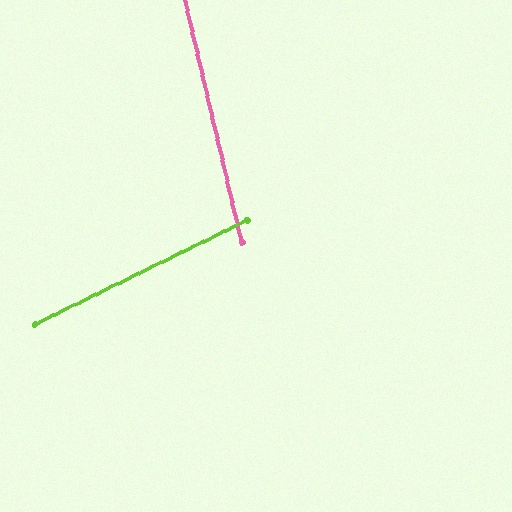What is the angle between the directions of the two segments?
Approximately 77 degrees.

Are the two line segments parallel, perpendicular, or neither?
Neither parallel nor perpendicular — they differ by about 77°.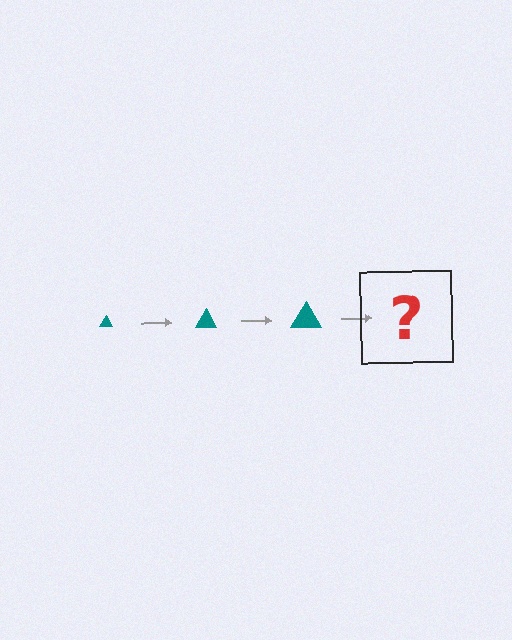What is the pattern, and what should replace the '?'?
The pattern is that the triangle gets progressively larger each step. The '?' should be a teal triangle, larger than the previous one.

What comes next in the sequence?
The next element should be a teal triangle, larger than the previous one.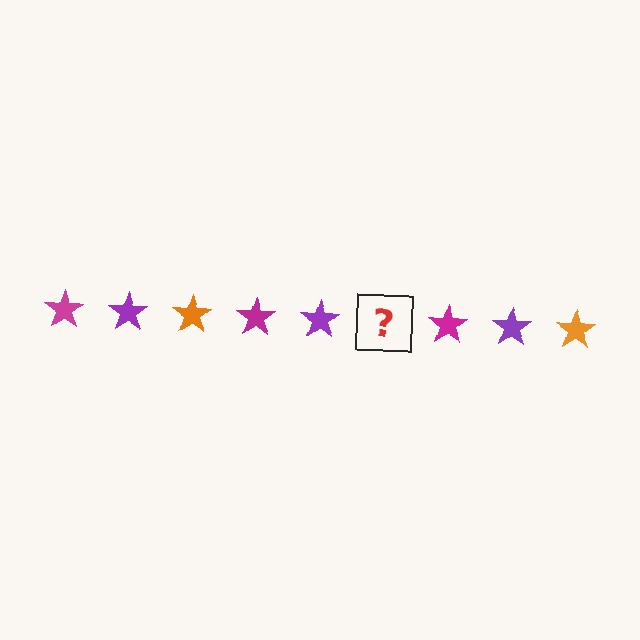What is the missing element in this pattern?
The missing element is an orange star.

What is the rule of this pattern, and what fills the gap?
The rule is that the pattern cycles through magenta, purple, orange stars. The gap should be filled with an orange star.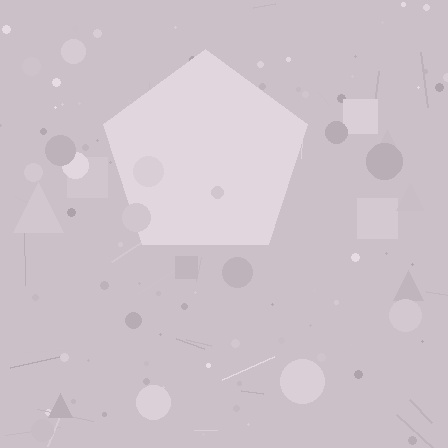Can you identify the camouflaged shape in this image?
The camouflaged shape is a pentagon.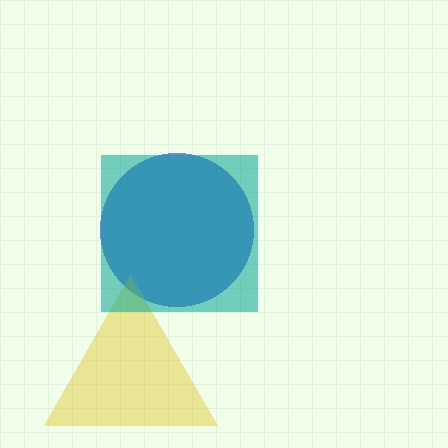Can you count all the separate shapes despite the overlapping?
Yes, there are 3 separate shapes.